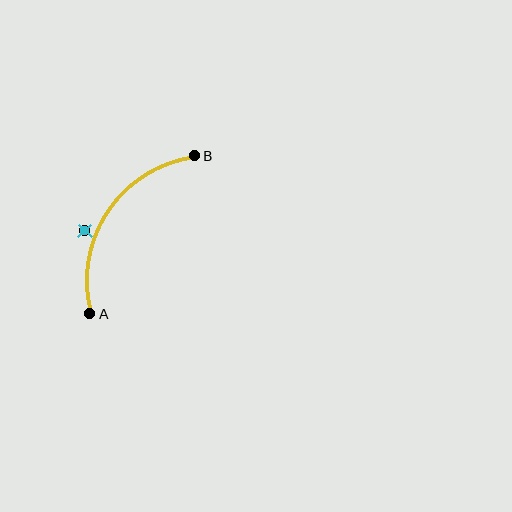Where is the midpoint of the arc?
The arc midpoint is the point on the curve farthest from the straight line joining A and B. It sits to the left of that line.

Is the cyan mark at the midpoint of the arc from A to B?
No — the cyan mark does not lie on the arc at all. It sits slightly outside the curve.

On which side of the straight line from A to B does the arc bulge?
The arc bulges to the left of the straight line connecting A and B.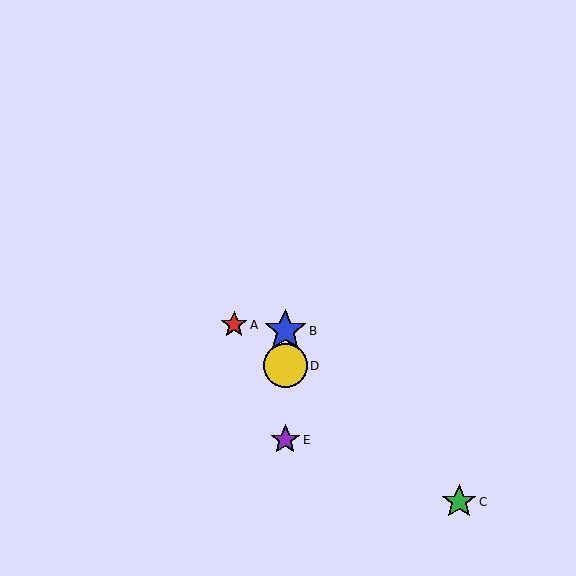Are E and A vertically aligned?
No, E is at x≈285 and A is at x≈234.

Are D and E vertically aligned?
Yes, both are at x≈285.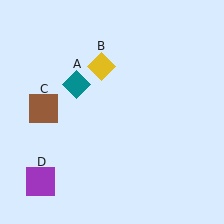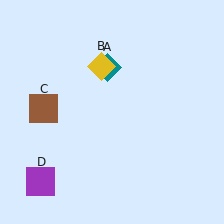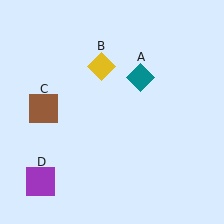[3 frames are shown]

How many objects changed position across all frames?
1 object changed position: teal diamond (object A).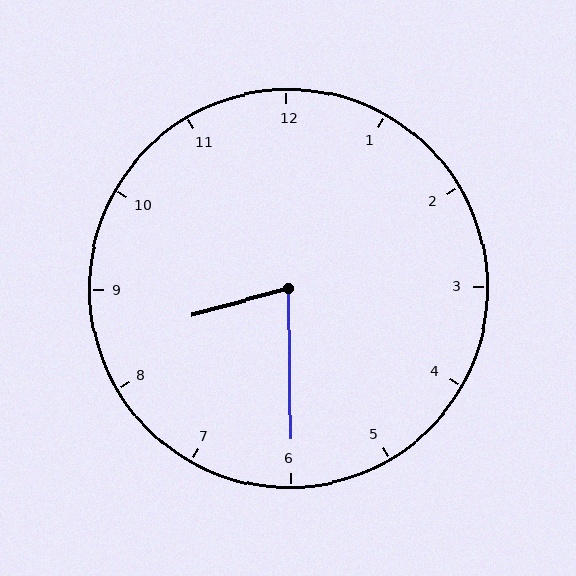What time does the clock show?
8:30.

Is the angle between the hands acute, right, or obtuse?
It is acute.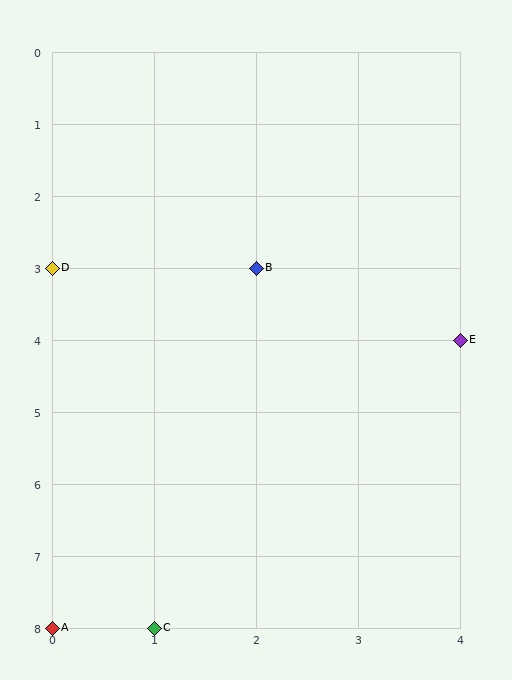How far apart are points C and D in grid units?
Points C and D are 1 column and 5 rows apart (about 5.1 grid units diagonally).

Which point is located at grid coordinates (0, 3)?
Point D is at (0, 3).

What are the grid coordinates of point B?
Point B is at grid coordinates (2, 3).